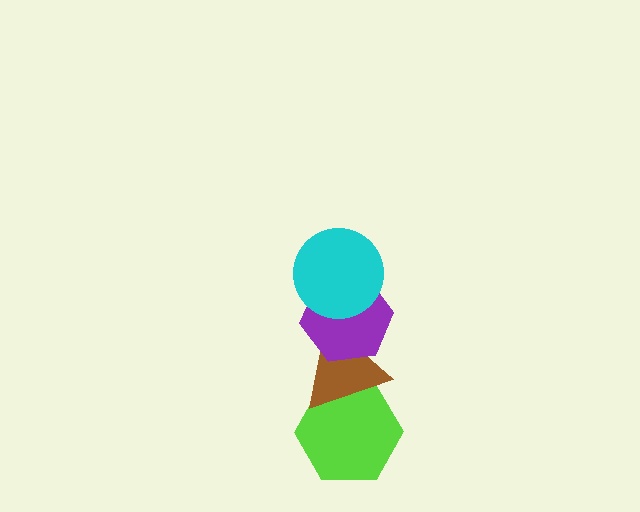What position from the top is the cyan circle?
The cyan circle is 1st from the top.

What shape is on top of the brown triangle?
The purple hexagon is on top of the brown triangle.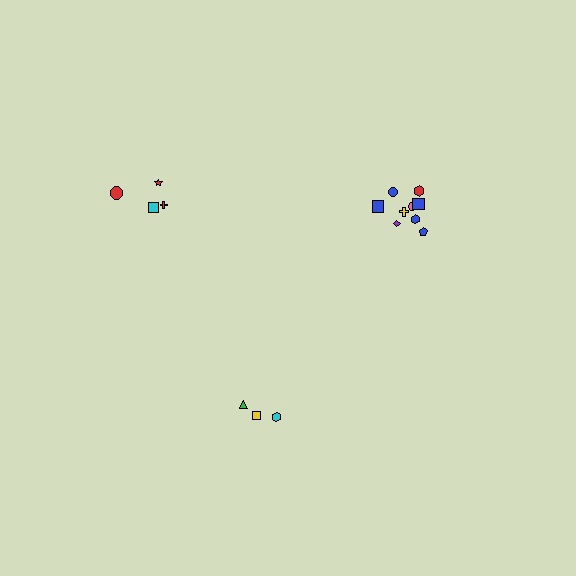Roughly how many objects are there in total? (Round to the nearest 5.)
Roughly 20 objects in total.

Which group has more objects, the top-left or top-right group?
The top-right group.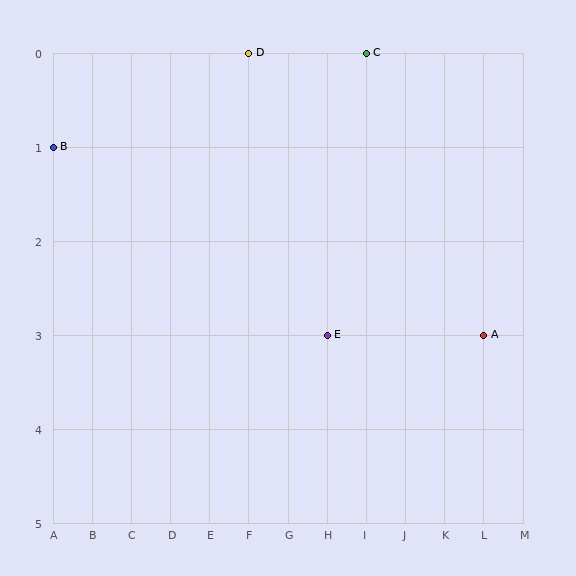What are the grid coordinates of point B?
Point B is at grid coordinates (A, 1).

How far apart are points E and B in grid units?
Points E and B are 7 columns and 2 rows apart (about 7.3 grid units diagonally).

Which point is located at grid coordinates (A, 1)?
Point B is at (A, 1).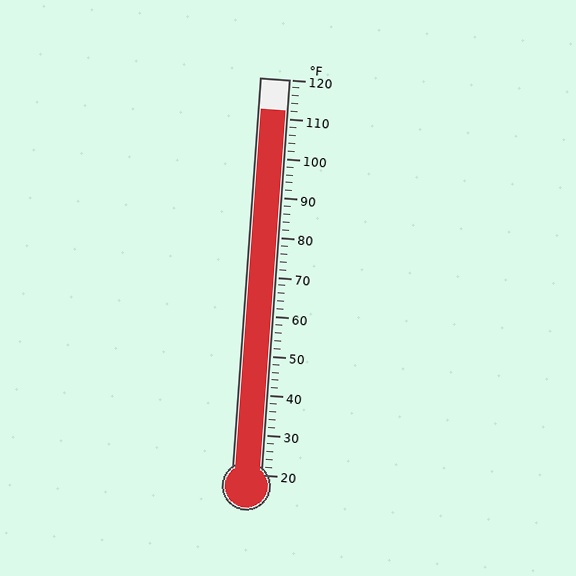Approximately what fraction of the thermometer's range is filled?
The thermometer is filled to approximately 90% of its range.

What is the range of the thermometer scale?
The thermometer scale ranges from 20°F to 120°F.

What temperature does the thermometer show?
The thermometer shows approximately 112°F.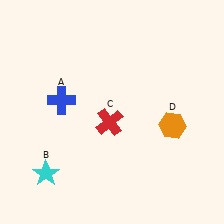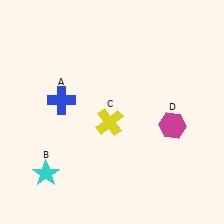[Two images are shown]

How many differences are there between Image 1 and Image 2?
There are 2 differences between the two images.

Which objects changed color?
C changed from red to yellow. D changed from orange to magenta.